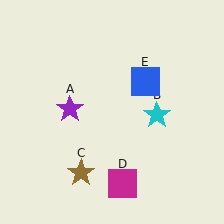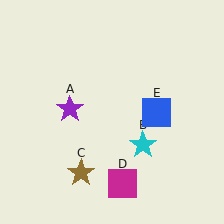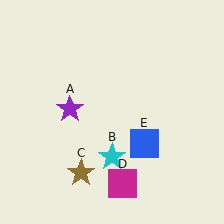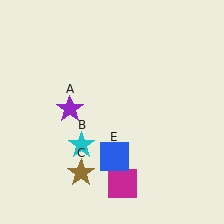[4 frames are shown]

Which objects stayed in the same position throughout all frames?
Purple star (object A) and brown star (object C) and magenta square (object D) remained stationary.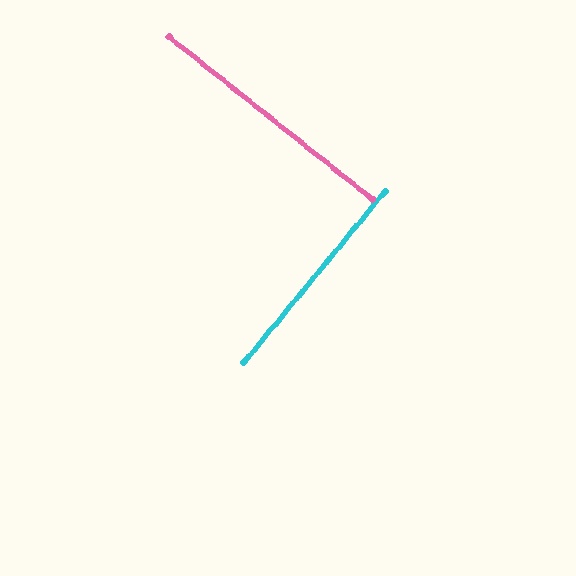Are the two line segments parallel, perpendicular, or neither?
Perpendicular — they meet at approximately 90°.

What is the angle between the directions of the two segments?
Approximately 90 degrees.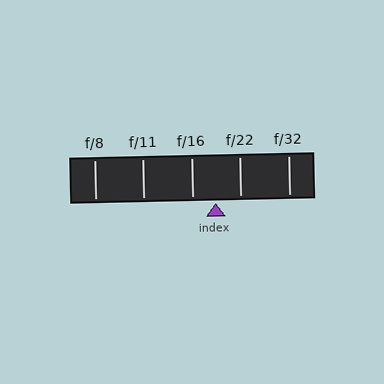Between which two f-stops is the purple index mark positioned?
The index mark is between f/16 and f/22.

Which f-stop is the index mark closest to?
The index mark is closest to f/16.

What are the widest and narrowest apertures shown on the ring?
The widest aperture shown is f/8 and the narrowest is f/32.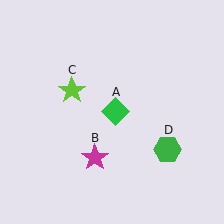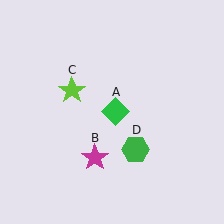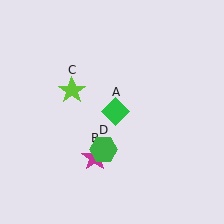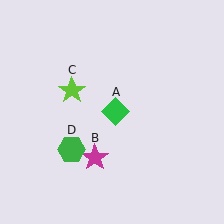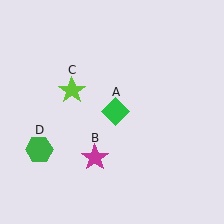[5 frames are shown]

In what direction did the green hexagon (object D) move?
The green hexagon (object D) moved left.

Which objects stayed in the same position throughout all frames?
Green diamond (object A) and magenta star (object B) and lime star (object C) remained stationary.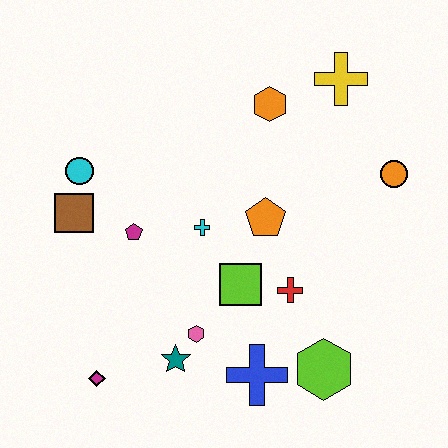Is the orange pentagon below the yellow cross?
Yes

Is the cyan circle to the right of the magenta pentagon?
No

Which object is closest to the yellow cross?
The orange hexagon is closest to the yellow cross.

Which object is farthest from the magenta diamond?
The yellow cross is farthest from the magenta diamond.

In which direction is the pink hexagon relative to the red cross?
The pink hexagon is to the left of the red cross.